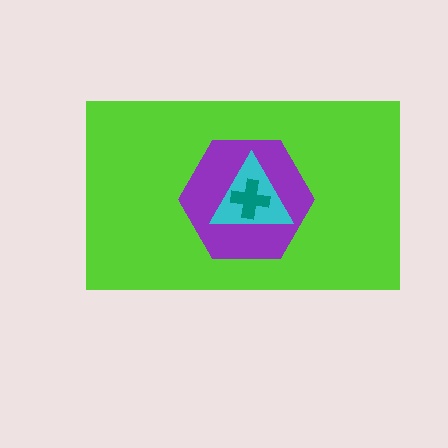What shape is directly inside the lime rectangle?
The purple hexagon.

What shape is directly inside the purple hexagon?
The cyan triangle.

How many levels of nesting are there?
4.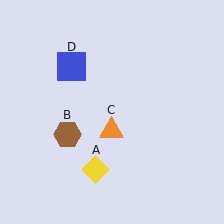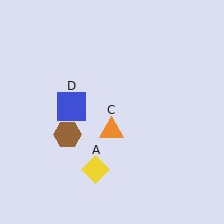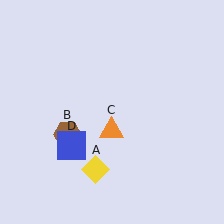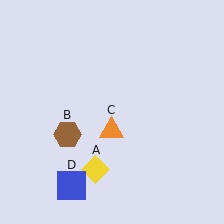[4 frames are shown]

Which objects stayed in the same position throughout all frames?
Yellow diamond (object A) and brown hexagon (object B) and orange triangle (object C) remained stationary.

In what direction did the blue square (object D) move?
The blue square (object D) moved down.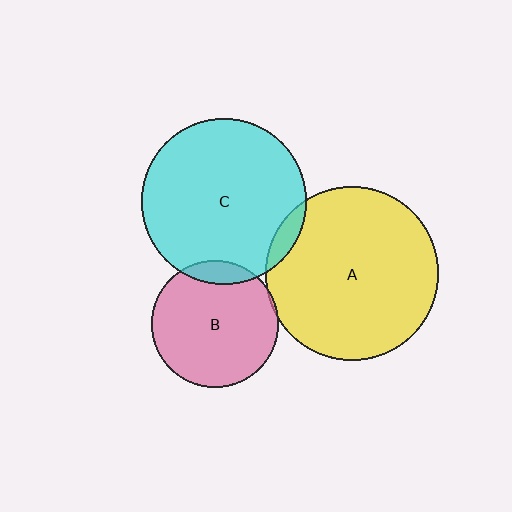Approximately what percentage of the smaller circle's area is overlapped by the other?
Approximately 5%.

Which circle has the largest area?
Circle A (yellow).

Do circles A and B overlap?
Yes.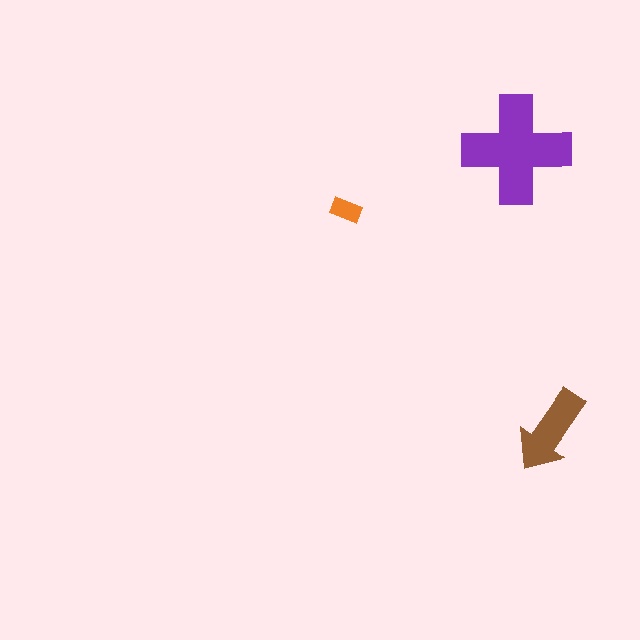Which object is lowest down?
The brown arrow is bottommost.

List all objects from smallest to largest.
The orange rectangle, the brown arrow, the purple cross.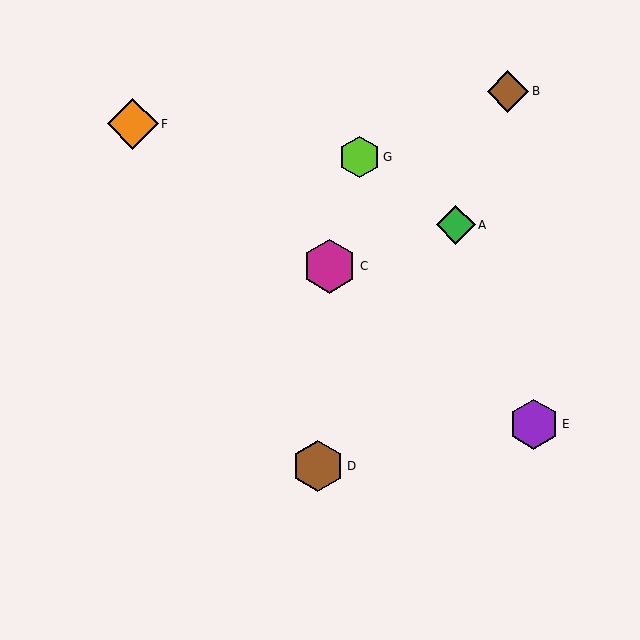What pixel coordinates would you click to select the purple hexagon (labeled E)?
Click at (534, 424) to select the purple hexagon E.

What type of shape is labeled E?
Shape E is a purple hexagon.